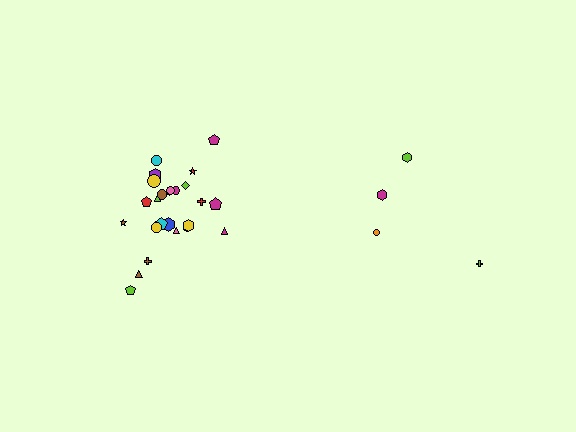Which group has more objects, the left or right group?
The left group.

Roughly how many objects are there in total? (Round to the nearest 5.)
Roughly 30 objects in total.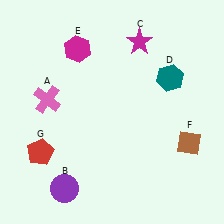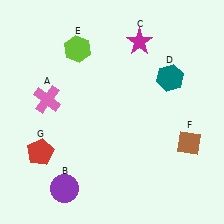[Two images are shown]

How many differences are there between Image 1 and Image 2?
There is 1 difference between the two images.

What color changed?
The hexagon (E) changed from magenta in Image 1 to lime in Image 2.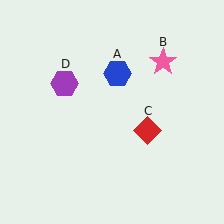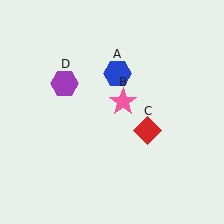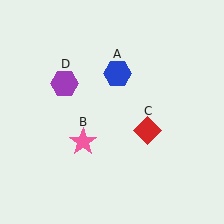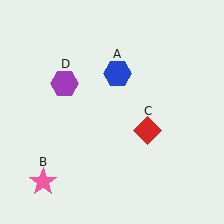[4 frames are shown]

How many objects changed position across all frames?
1 object changed position: pink star (object B).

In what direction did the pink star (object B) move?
The pink star (object B) moved down and to the left.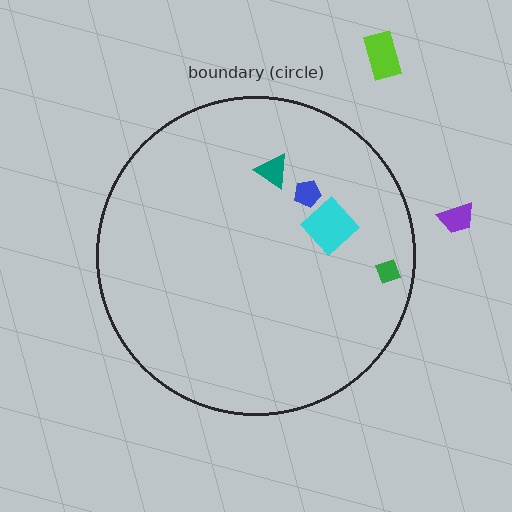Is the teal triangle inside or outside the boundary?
Inside.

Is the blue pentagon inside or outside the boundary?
Inside.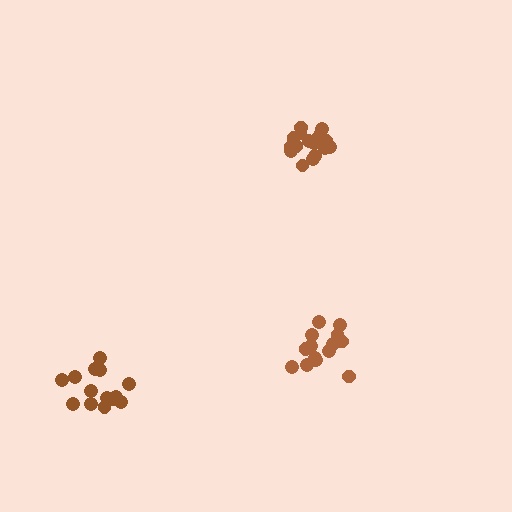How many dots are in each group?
Group 1: 15 dots, Group 2: 18 dots, Group 3: 14 dots (47 total).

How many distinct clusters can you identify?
There are 3 distinct clusters.